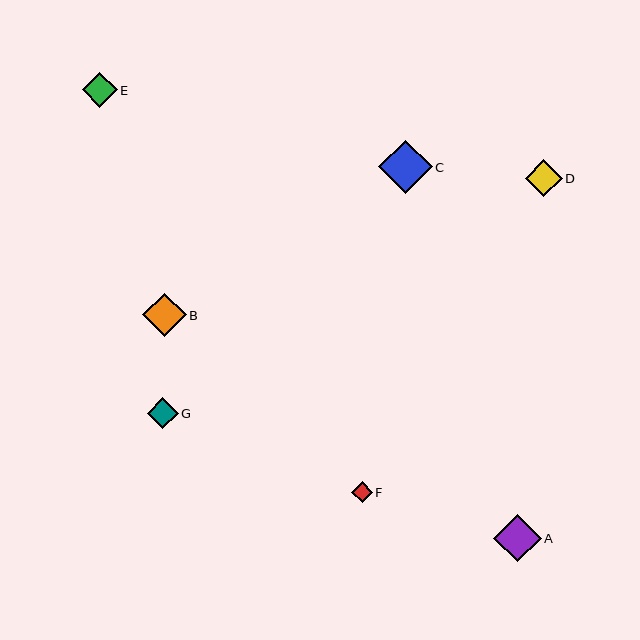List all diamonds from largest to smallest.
From largest to smallest: C, A, B, D, E, G, F.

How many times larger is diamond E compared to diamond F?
Diamond E is approximately 1.6 times the size of diamond F.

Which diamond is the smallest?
Diamond F is the smallest with a size of approximately 21 pixels.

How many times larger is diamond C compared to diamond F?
Diamond C is approximately 2.6 times the size of diamond F.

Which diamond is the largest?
Diamond C is the largest with a size of approximately 54 pixels.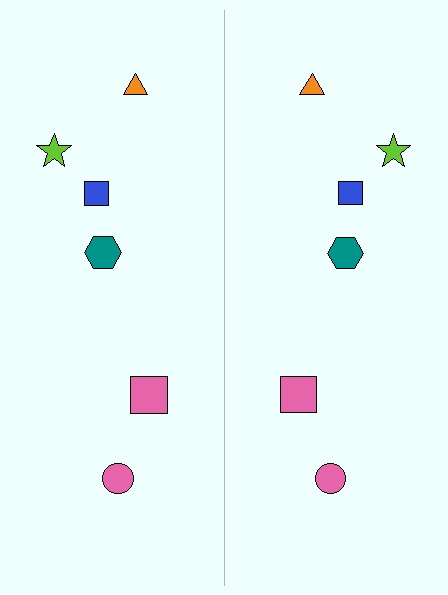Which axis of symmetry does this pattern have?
The pattern has a vertical axis of symmetry running through the center of the image.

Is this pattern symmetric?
Yes, this pattern has bilateral (reflection) symmetry.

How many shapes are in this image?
There are 12 shapes in this image.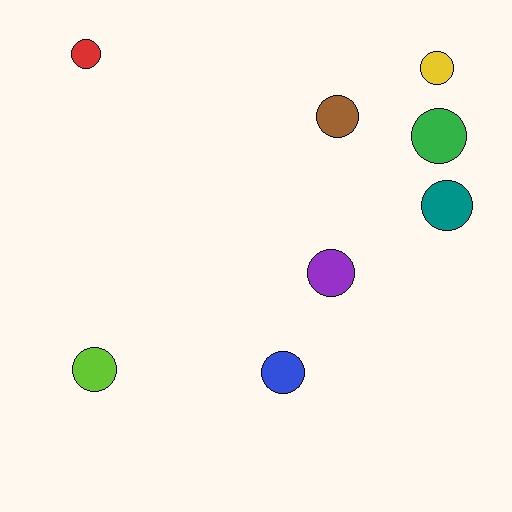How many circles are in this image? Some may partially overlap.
There are 8 circles.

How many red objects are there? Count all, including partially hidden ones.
There is 1 red object.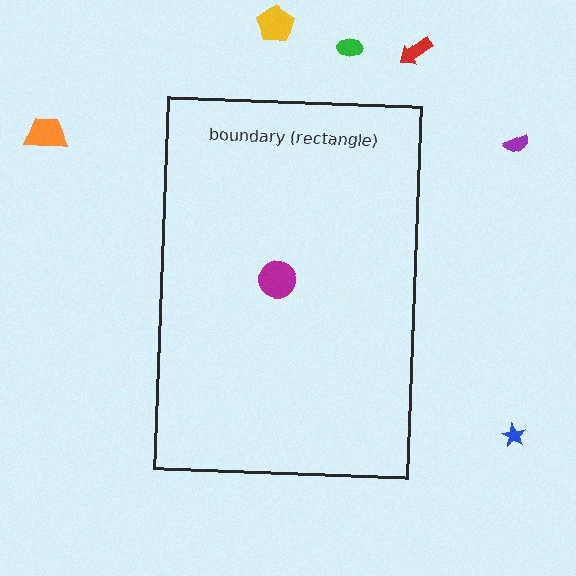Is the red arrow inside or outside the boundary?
Outside.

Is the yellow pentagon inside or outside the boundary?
Outside.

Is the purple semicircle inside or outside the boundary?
Outside.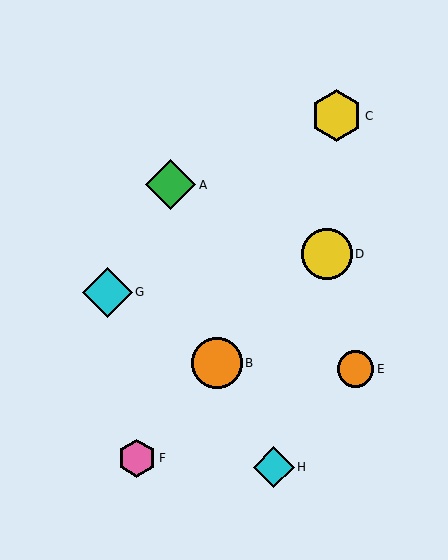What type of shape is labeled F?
Shape F is a pink hexagon.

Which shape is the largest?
The yellow hexagon (labeled C) is the largest.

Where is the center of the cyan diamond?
The center of the cyan diamond is at (107, 292).